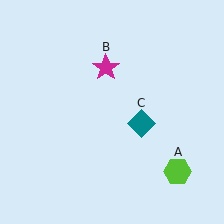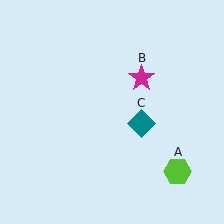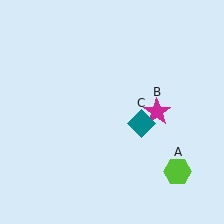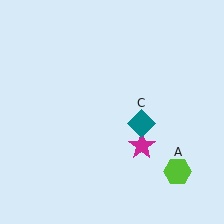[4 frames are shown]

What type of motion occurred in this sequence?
The magenta star (object B) rotated clockwise around the center of the scene.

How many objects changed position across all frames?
1 object changed position: magenta star (object B).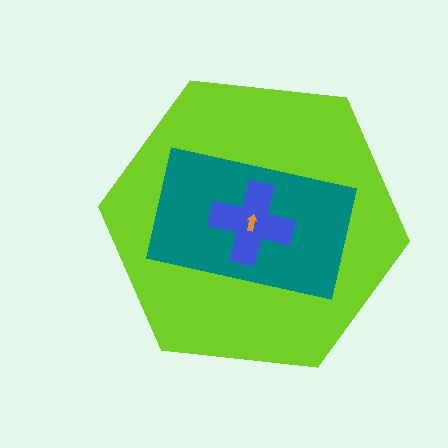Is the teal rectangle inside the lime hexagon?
Yes.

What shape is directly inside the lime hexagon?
The teal rectangle.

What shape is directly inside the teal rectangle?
The blue cross.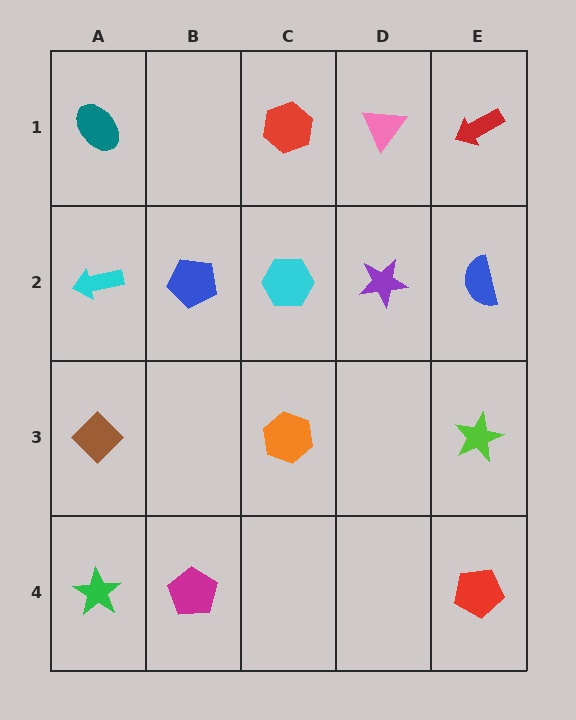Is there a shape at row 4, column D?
No, that cell is empty.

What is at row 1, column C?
A red hexagon.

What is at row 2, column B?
A blue pentagon.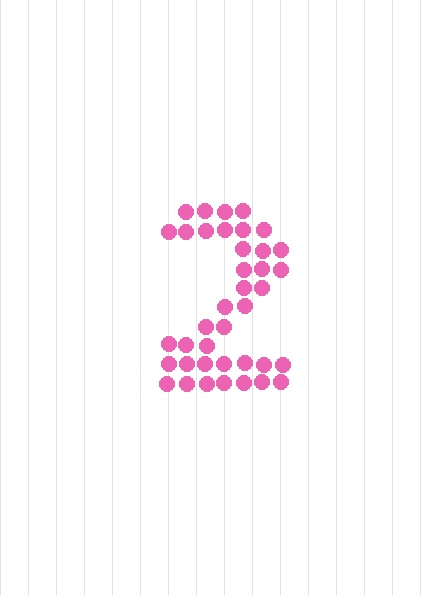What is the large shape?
The large shape is the digit 2.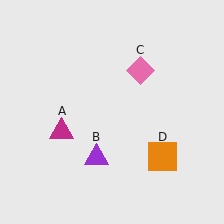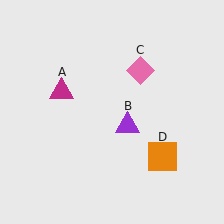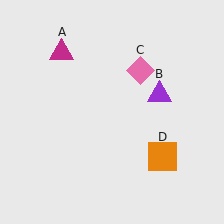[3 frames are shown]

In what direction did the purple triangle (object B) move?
The purple triangle (object B) moved up and to the right.